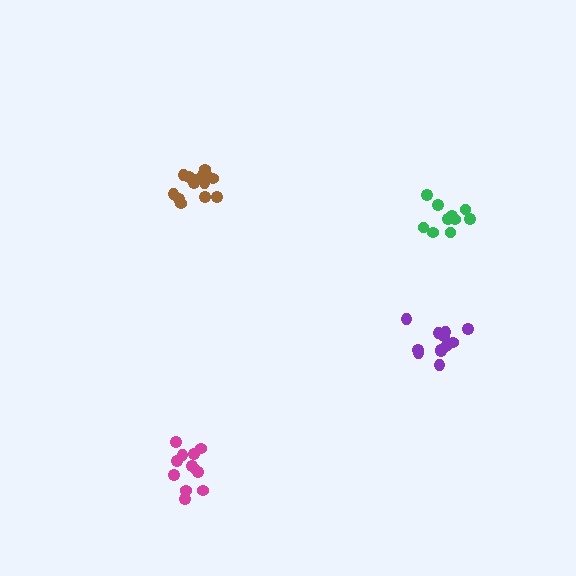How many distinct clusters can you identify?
There are 4 distinct clusters.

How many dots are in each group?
Group 1: 12 dots, Group 2: 10 dots, Group 3: 12 dots, Group 4: 14 dots (48 total).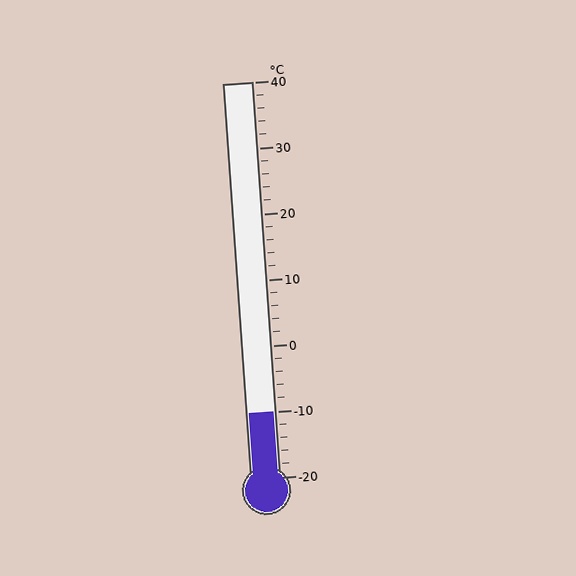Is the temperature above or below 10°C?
The temperature is below 10°C.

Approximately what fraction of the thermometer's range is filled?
The thermometer is filled to approximately 15% of its range.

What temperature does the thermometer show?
The thermometer shows approximately -10°C.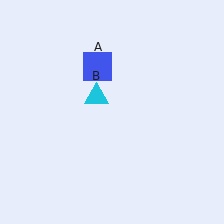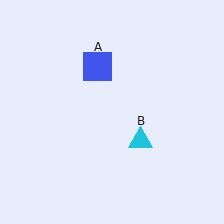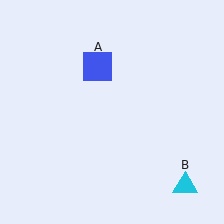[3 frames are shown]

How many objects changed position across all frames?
1 object changed position: cyan triangle (object B).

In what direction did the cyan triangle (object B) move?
The cyan triangle (object B) moved down and to the right.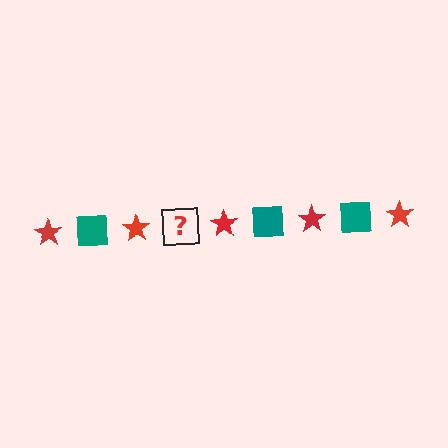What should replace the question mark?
The question mark should be replaced with a teal square.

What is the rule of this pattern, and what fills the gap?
The rule is that the pattern alternates between red star and teal square. The gap should be filled with a teal square.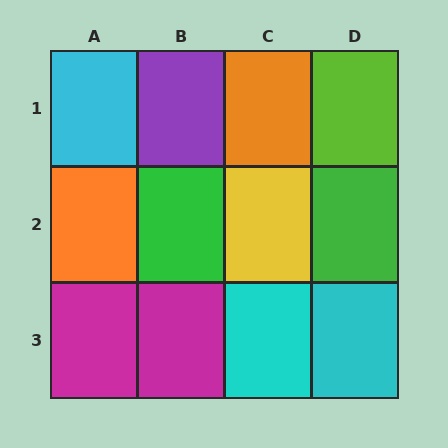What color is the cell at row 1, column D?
Lime.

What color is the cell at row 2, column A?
Orange.